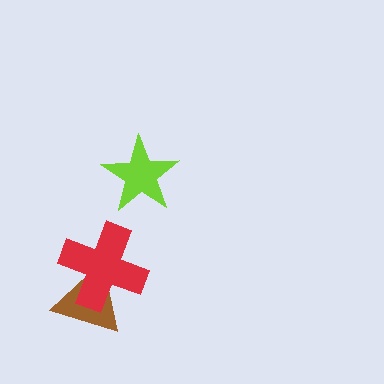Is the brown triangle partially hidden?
Yes, it is partially covered by another shape.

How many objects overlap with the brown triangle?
1 object overlaps with the brown triangle.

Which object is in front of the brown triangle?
The red cross is in front of the brown triangle.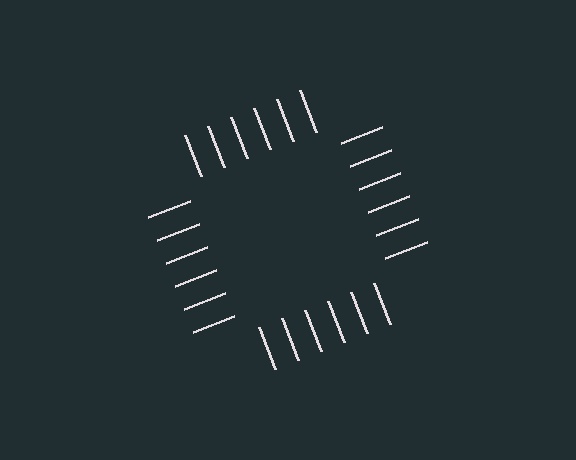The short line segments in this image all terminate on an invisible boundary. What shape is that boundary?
An illusory square — the line segments terminate on its edges but no continuous stroke is drawn.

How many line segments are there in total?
24 — 6 along each of the 4 edges.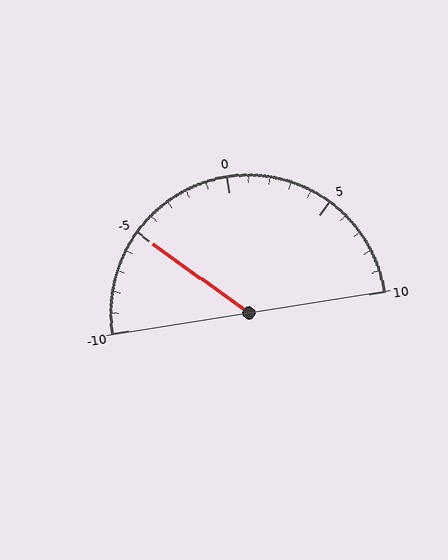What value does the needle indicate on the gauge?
The needle indicates approximately -5.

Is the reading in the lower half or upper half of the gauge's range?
The reading is in the lower half of the range (-10 to 10).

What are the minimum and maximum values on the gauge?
The gauge ranges from -10 to 10.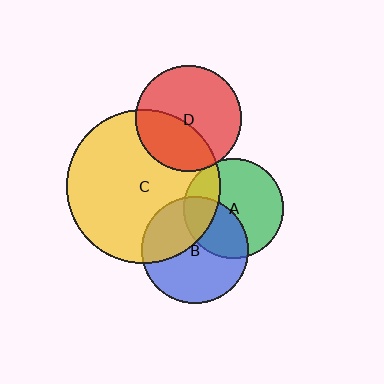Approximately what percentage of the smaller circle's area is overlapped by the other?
Approximately 35%.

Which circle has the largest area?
Circle C (yellow).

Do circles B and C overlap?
Yes.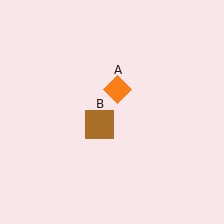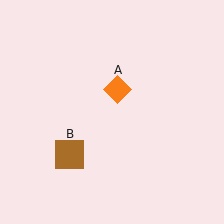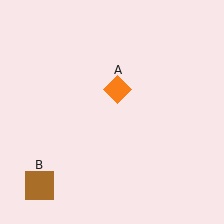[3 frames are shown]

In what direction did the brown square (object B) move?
The brown square (object B) moved down and to the left.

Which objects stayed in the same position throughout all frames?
Orange diamond (object A) remained stationary.